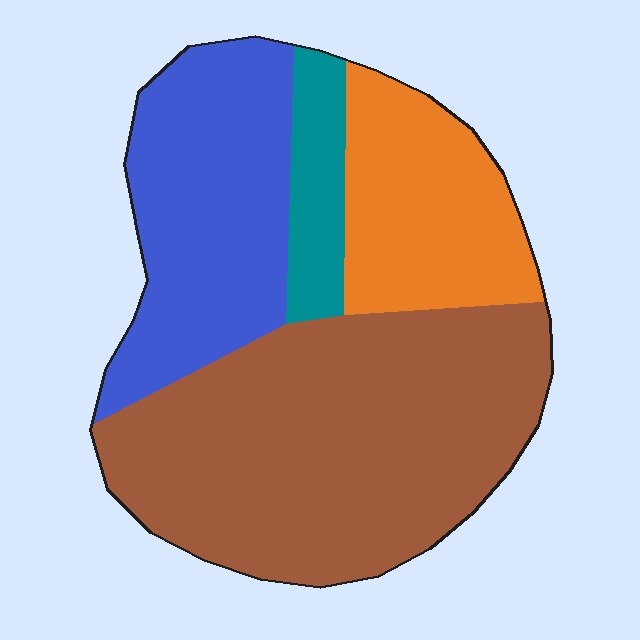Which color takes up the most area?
Brown, at roughly 50%.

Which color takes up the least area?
Teal, at roughly 10%.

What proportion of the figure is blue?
Blue takes up about one quarter (1/4) of the figure.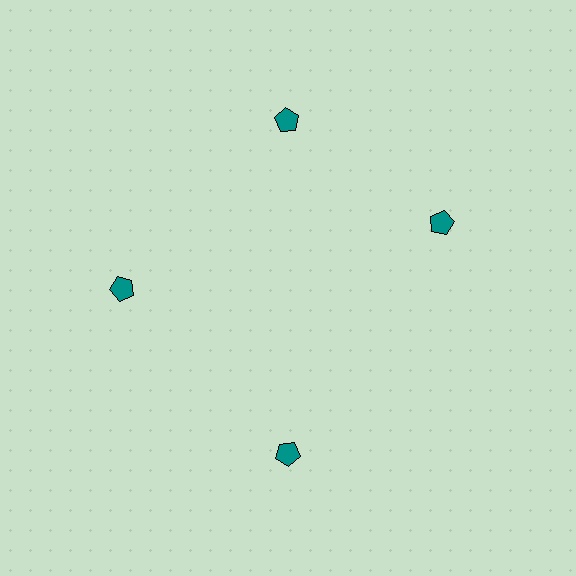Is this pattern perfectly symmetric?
No. The 4 teal pentagons are arranged in a ring, but one element near the 3 o'clock position is rotated out of alignment along the ring, breaking the 4-fold rotational symmetry.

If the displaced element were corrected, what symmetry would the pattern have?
It would have 4-fold rotational symmetry — the pattern would map onto itself every 90 degrees.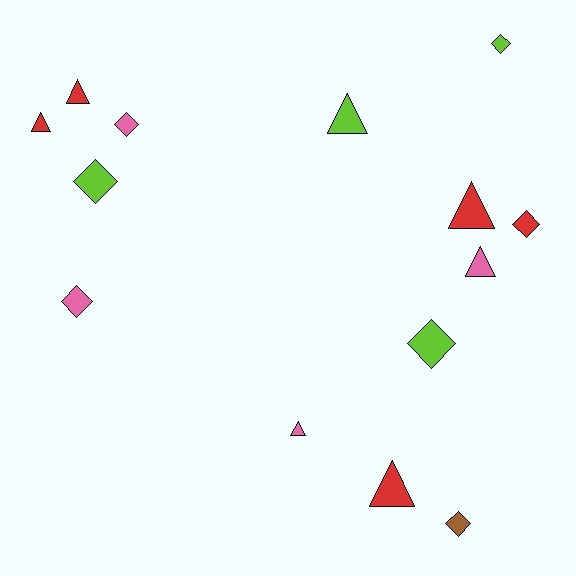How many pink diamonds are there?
There are 2 pink diamonds.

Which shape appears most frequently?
Diamond, with 7 objects.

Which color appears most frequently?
Red, with 5 objects.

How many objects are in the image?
There are 14 objects.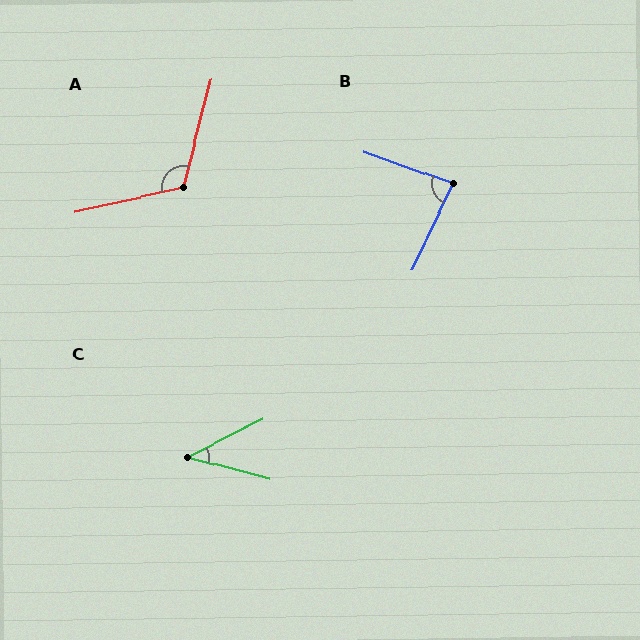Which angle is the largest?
A, at approximately 117 degrees.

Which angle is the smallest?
C, at approximately 41 degrees.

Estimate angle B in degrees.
Approximately 84 degrees.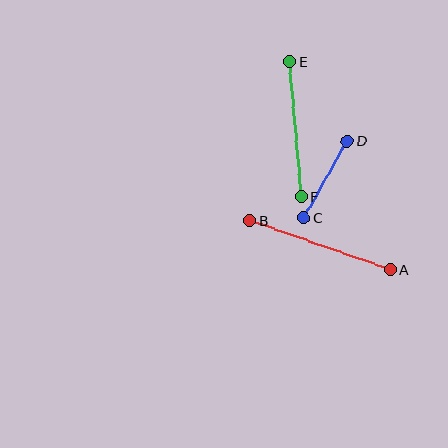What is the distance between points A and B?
The distance is approximately 148 pixels.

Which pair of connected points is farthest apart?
Points A and B are farthest apart.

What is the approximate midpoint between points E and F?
The midpoint is at approximately (295, 129) pixels.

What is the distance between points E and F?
The distance is approximately 136 pixels.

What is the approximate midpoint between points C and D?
The midpoint is at approximately (326, 179) pixels.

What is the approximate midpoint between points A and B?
The midpoint is at approximately (320, 245) pixels.